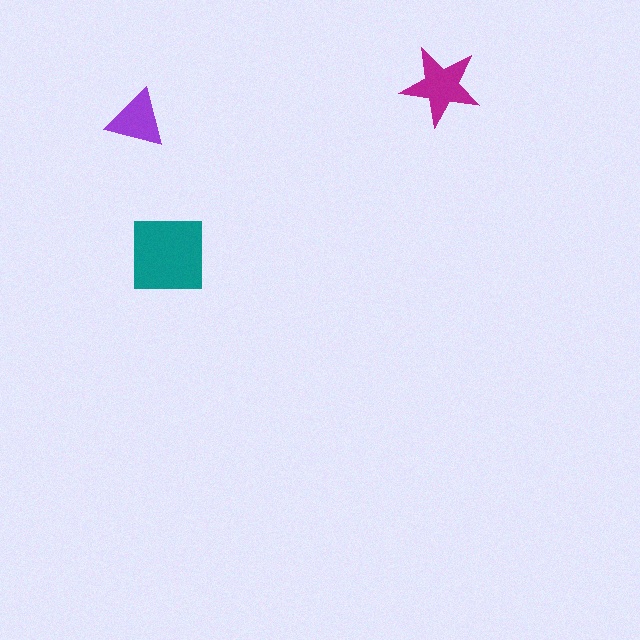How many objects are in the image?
There are 3 objects in the image.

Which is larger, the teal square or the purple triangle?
The teal square.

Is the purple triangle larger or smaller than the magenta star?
Smaller.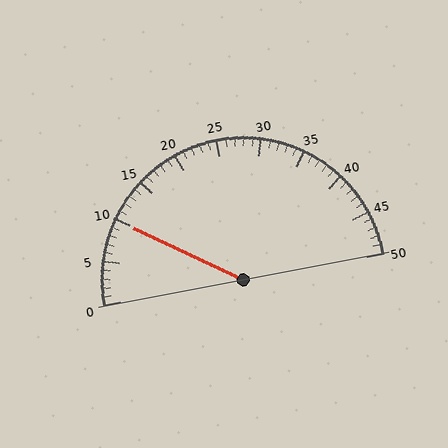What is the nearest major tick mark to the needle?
The nearest major tick mark is 10.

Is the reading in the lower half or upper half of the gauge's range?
The reading is in the lower half of the range (0 to 50).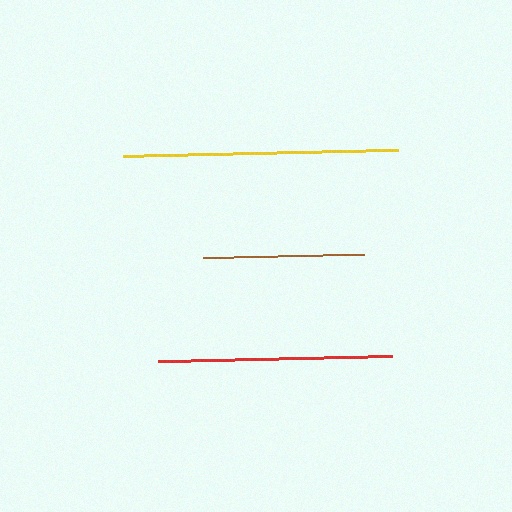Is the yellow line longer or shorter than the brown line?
The yellow line is longer than the brown line.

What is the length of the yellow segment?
The yellow segment is approximately 274 pixels long.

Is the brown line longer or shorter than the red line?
The red line is longer than the brown line.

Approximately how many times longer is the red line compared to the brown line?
The red line is approximately 1.5 times the length of the brown line.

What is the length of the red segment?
The red segment is approximately 234 pixels long.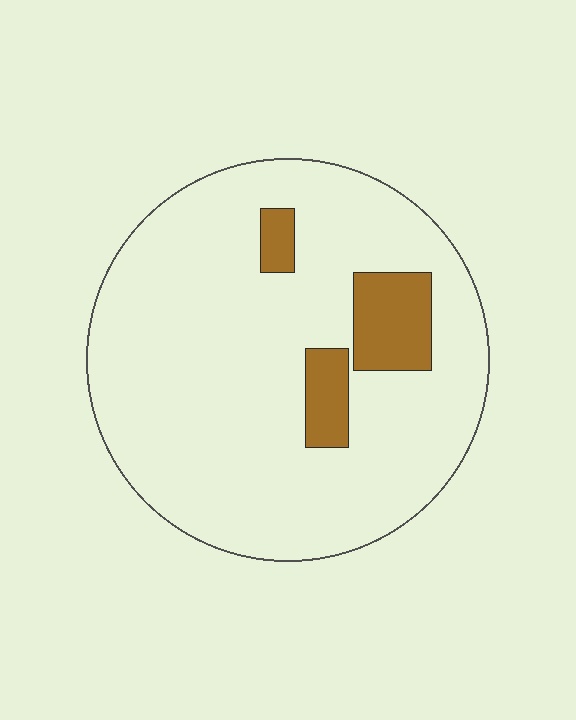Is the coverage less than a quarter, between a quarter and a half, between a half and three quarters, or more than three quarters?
Less than a quarter.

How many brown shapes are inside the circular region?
3.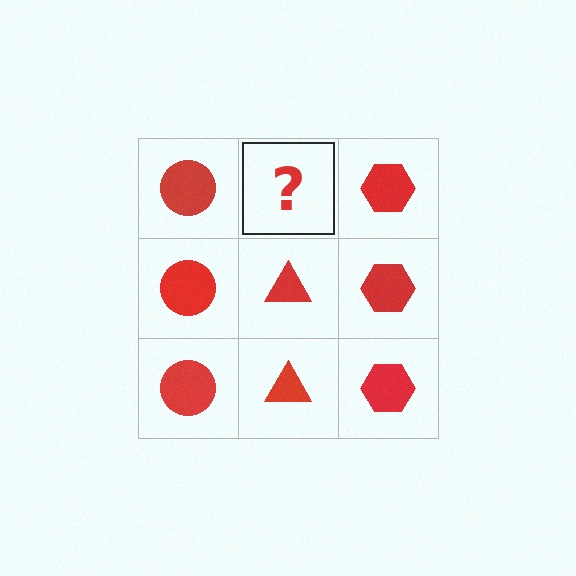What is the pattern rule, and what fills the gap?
The rule is that each column has a consistent shape. The gap should be filled with a red triangle.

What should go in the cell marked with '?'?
The missing cell should contain a red triangle.